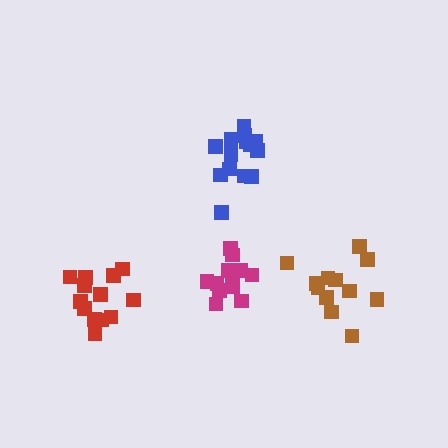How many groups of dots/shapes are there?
There are 4 groups.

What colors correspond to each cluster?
The clusters are colored: brown, blue, magenta, red.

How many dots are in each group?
Group 1: 12 dots, Group 2: 15 dots, Group 3: 12 dots, Group 4: 13 dots (52 total).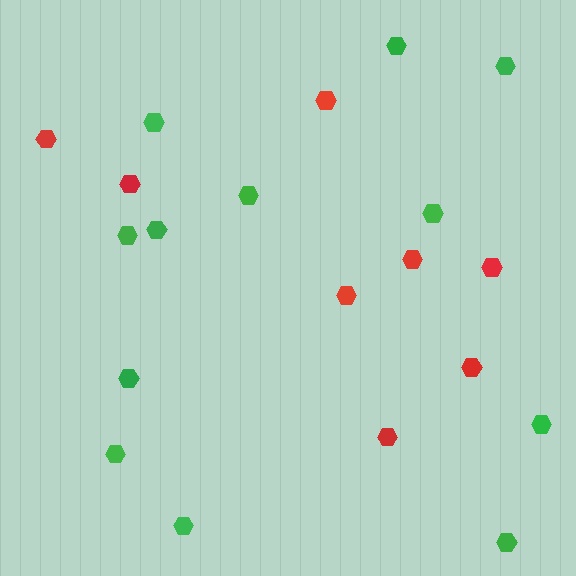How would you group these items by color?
There are 2 groups: one group of green hexagons (12) and one group of red hexagons (8).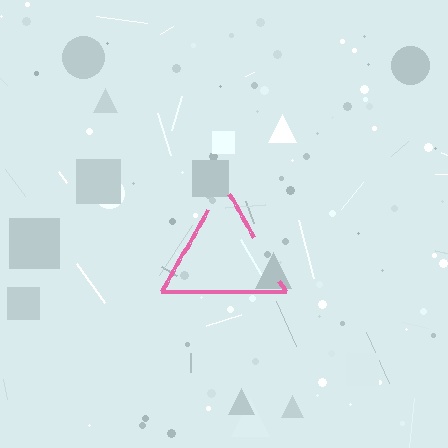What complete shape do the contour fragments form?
The contour fragments form a triangle.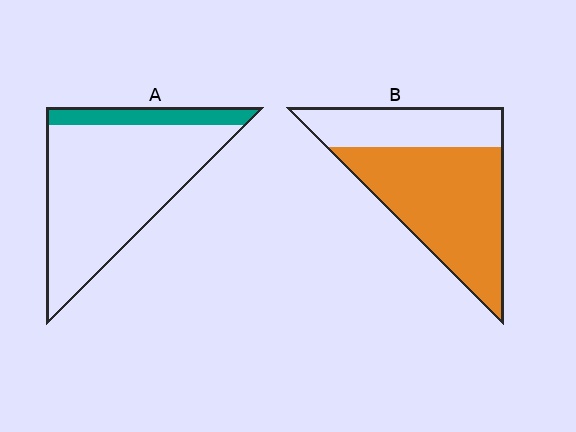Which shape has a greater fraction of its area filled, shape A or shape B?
Shape B.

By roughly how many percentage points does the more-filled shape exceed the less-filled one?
By roughly 50 percentage points (B over A).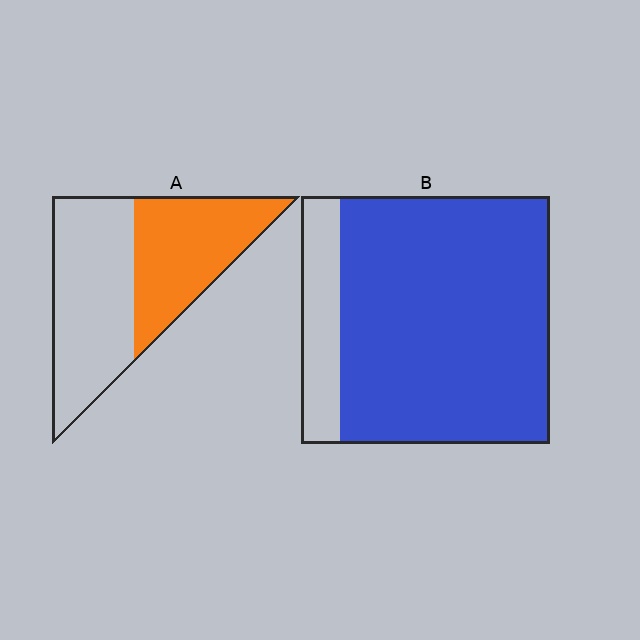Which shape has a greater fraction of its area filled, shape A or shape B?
Shape B.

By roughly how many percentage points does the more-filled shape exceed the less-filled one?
By roughly 40 percentage points (B over A).